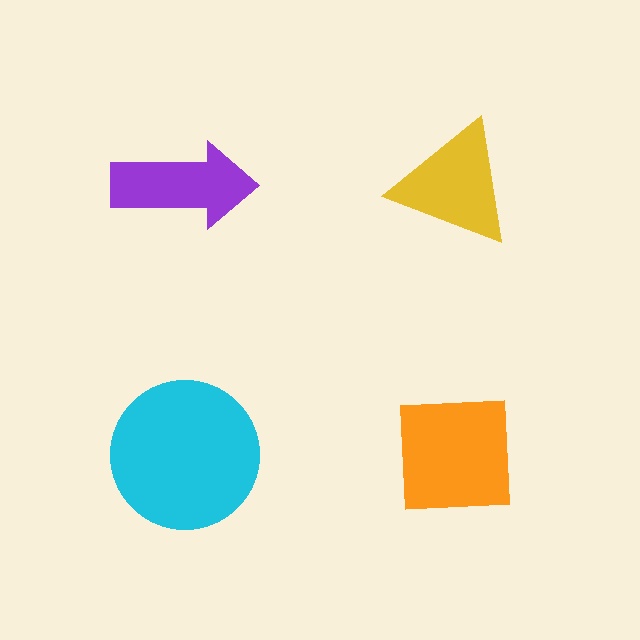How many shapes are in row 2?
2 shapes.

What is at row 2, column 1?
A cyan circle.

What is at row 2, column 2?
An orange square.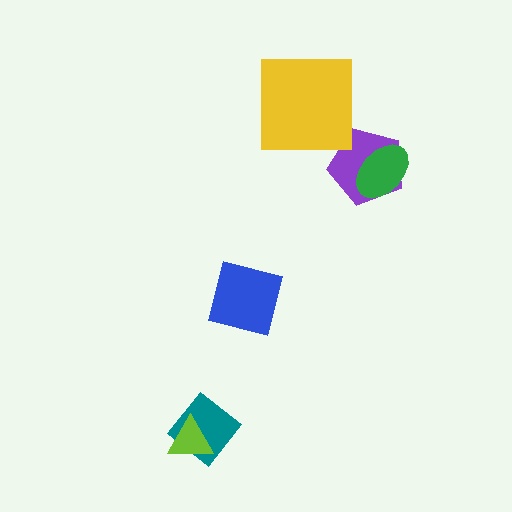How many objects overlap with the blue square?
0 objects overlap with the blue square.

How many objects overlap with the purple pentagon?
1 object overlaps with the purple pentagon.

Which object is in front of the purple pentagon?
The green ellipse is in front of the purple pentagon.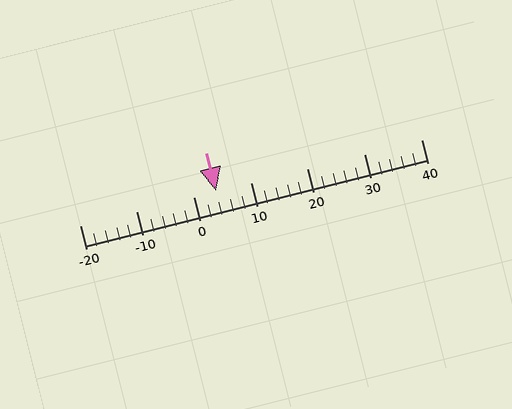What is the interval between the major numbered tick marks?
The major tick marks are spaced 10 units apart.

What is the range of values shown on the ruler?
The ruler shows values from -20 to 40.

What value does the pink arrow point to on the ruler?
The pink arrow points to approximately 4.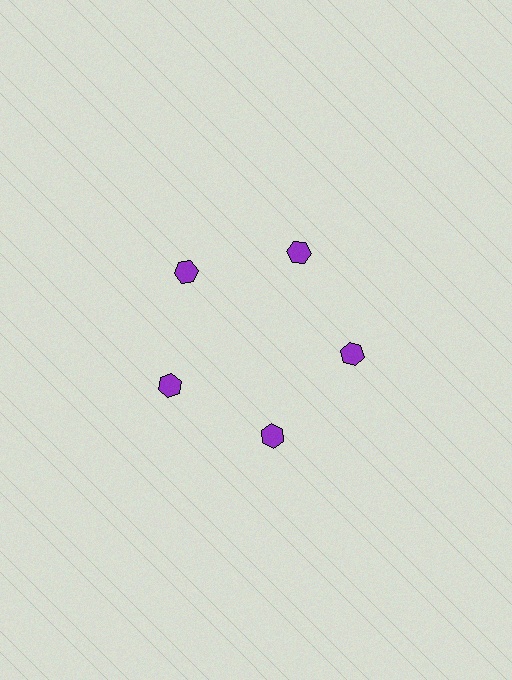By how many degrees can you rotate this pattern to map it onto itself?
The pattern maps onto itself every 72 degrees of rotation.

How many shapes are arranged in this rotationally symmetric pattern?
There are 5 shapes, arranged in 5 groups of 1.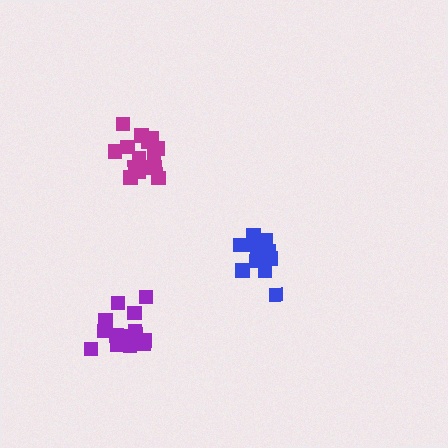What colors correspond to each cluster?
The clusters are colored: magenta, blue, purple.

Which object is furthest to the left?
The purple cluster is leftmost.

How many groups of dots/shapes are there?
There are 3 groups.